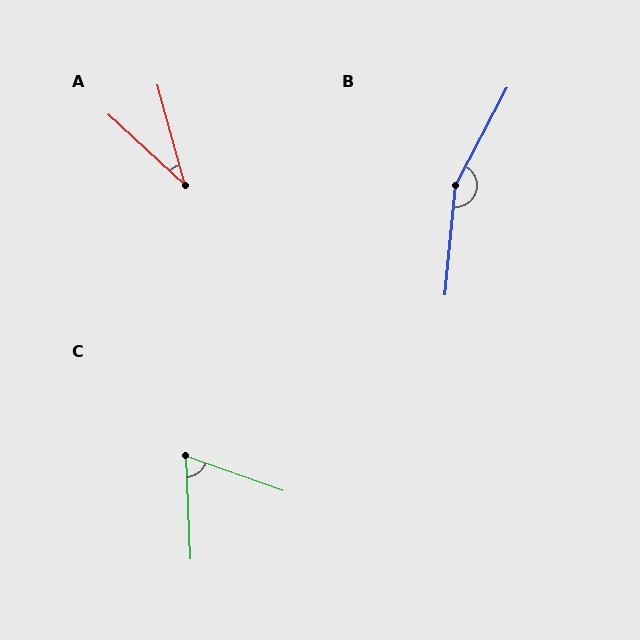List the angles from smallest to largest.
A (32°), C (68°), B (158°).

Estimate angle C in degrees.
Approximately 68 degrees.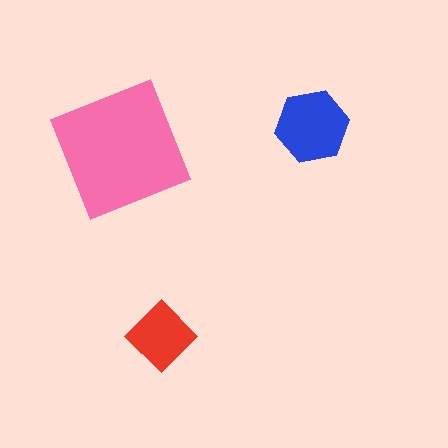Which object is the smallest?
The red diamond.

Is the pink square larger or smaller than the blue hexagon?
Larger.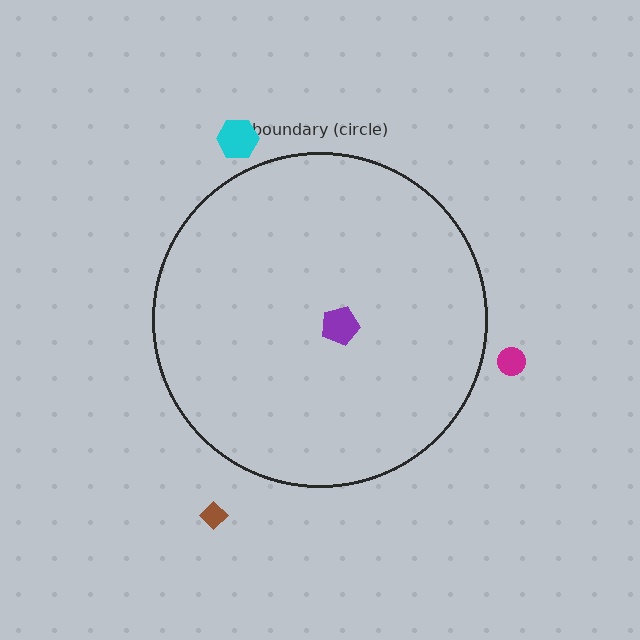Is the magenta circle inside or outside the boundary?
Outside.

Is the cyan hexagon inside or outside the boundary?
Outside.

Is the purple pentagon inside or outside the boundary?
Inside.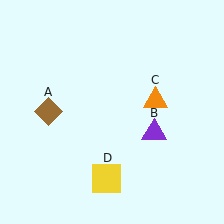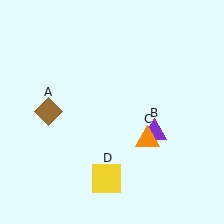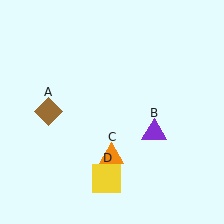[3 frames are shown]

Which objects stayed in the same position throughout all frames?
Brown diamond (object A) and purple triangle (object B) and yellow square (object D) remained stationary.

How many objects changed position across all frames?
1 object changed position: orange triangle (object C).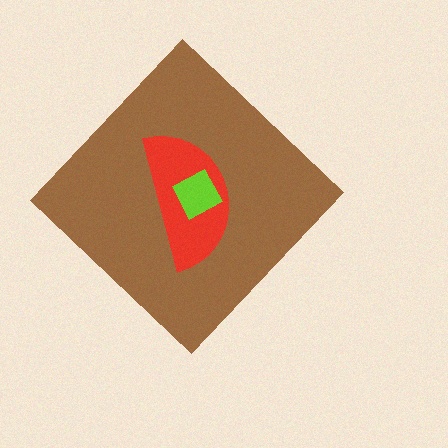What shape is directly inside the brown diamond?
The red semicircle.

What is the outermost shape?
The brown diamond.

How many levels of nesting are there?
3.